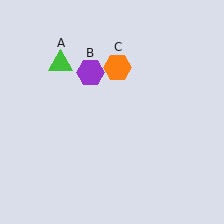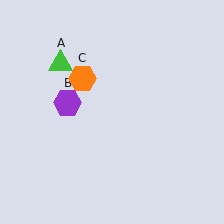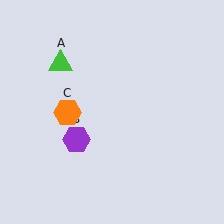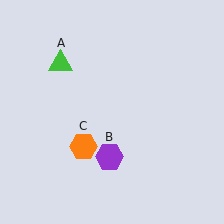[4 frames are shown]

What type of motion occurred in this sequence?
The purple hexagon (object B), orange hexagon (object C) rotated counterclockwise around the center of the scene.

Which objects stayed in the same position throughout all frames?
Green triangle (object A) remained stationary.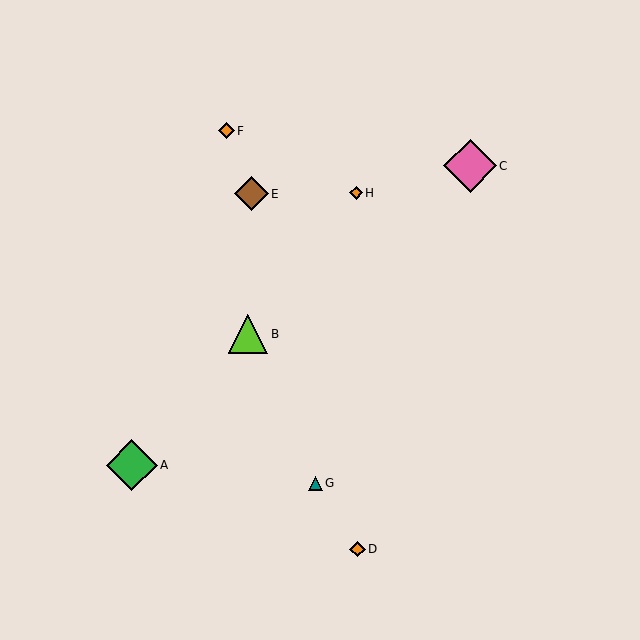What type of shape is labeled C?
Shape C is a pink diamond.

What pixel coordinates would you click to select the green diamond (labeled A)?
Click at (132, 465) to select the green diamond A.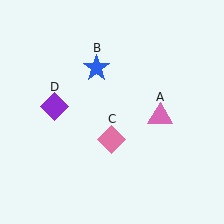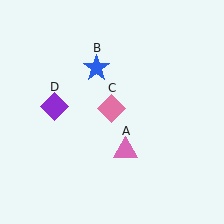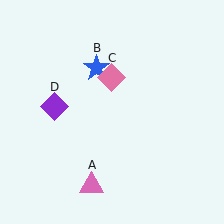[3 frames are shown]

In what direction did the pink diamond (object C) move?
The pink diamond (object C) moved up.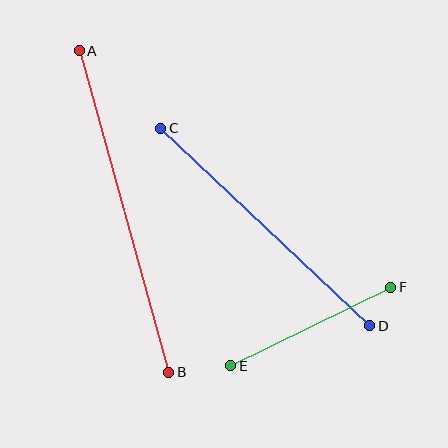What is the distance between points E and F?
The distance is approximately 179 pixels.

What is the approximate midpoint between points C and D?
The midpoint is at approximately (265, 227) pixels.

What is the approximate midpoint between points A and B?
The midpoint is at approximately (124, 212) pixels.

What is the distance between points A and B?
The distance is approximately 334 pixels.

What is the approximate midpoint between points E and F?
The midpoint is at approximately (311, 327) pixels.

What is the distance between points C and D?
The distance is approximately 288 pixels.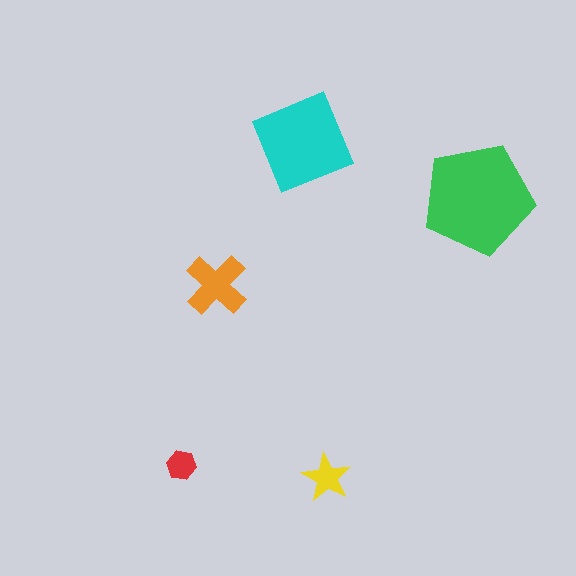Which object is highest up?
The cyan diamond is topmost.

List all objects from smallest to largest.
The red hexagon, the yellow star, the orange cross, the cyan diamond, the green pentagon.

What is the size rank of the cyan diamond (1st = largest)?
2nd.